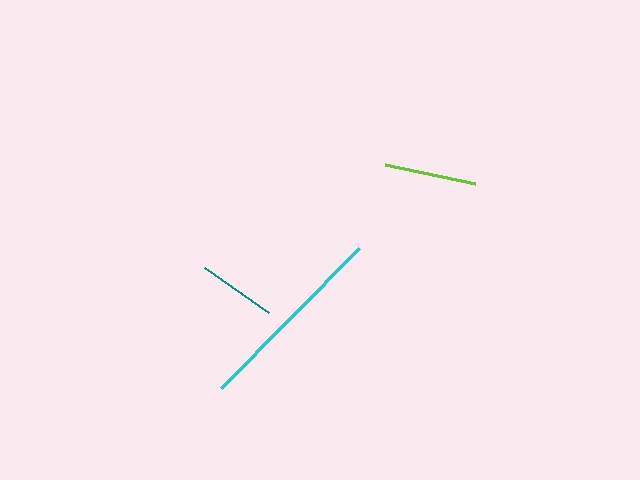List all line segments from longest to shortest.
From longest to shortest: cyan, lime, teal.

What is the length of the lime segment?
The lime segment is approximately 92 pixels long.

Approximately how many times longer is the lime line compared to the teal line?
The lime line is approximately 1.2 times the length of the teal line.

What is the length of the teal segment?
The teal segment is approximately 79 pixels long.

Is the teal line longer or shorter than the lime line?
The lime line is longer than the teal line.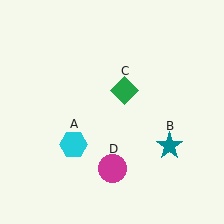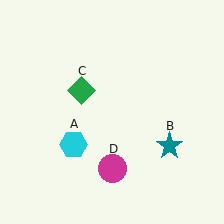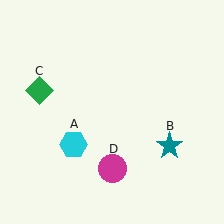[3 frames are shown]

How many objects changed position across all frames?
1 object changed position: green diamond (object C).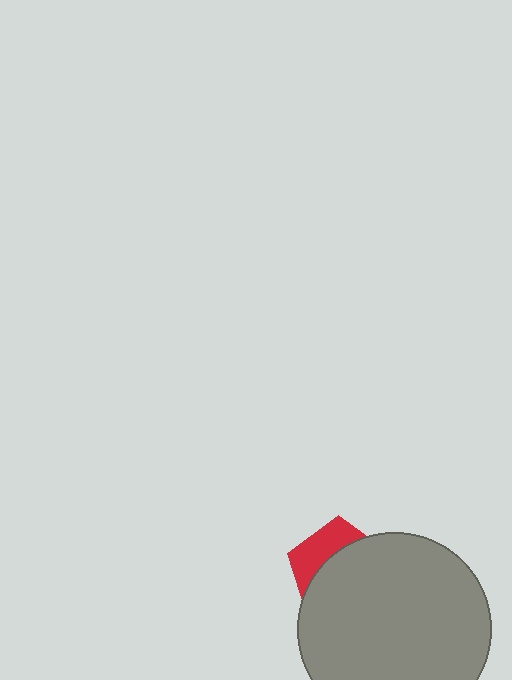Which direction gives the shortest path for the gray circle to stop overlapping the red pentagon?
Moving toward the lower-right gives the shortest separation.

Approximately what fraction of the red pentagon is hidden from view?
Roughly 67% of the red pentagon is hidden behind the gray circle.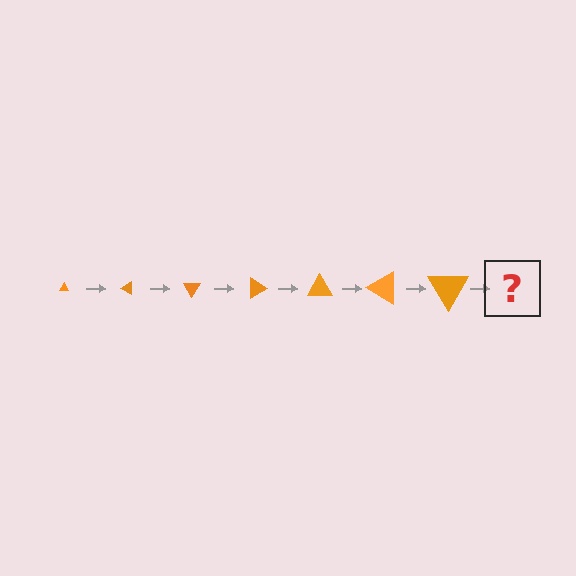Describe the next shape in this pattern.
It should be a triangle, larger than the previous one and rotated 210 degrees from the start.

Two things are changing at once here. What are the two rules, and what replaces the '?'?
The two rules are that the triangle grows larger each step and it rotates 30 degrees each step. The '?' should be a triangle, larger than the previous one and rotated 210 degrees from the start.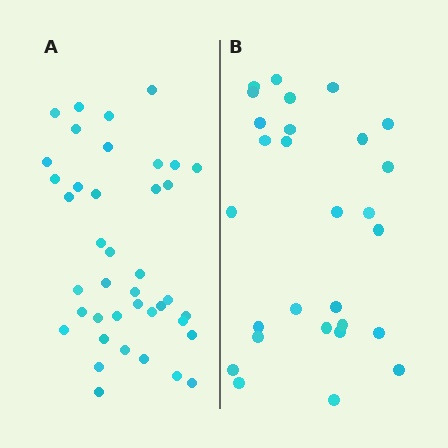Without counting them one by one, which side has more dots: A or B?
Region A (the left region) has more dots.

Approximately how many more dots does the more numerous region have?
Region A has roughly 12 or so more dots than region B.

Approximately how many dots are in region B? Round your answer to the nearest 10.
About 30 dots. (The exact count is 28, which rounds to 30.)